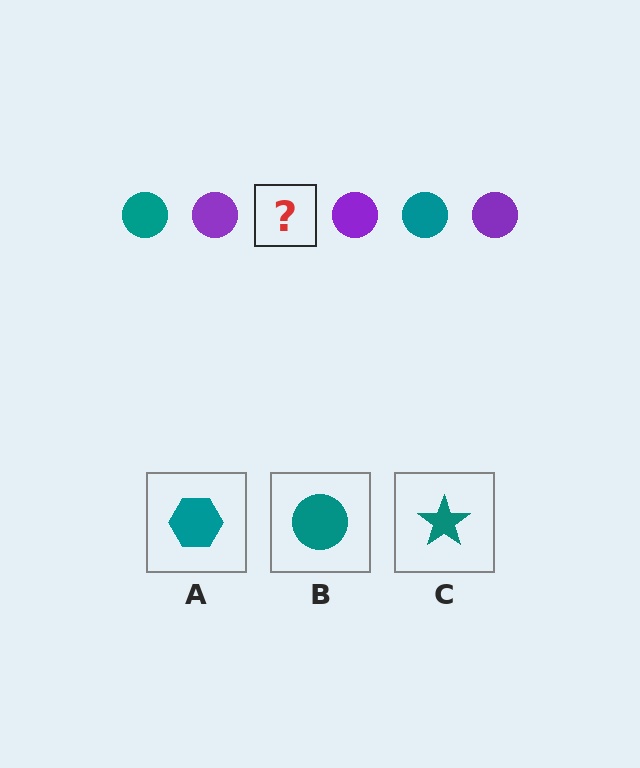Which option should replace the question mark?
Option B.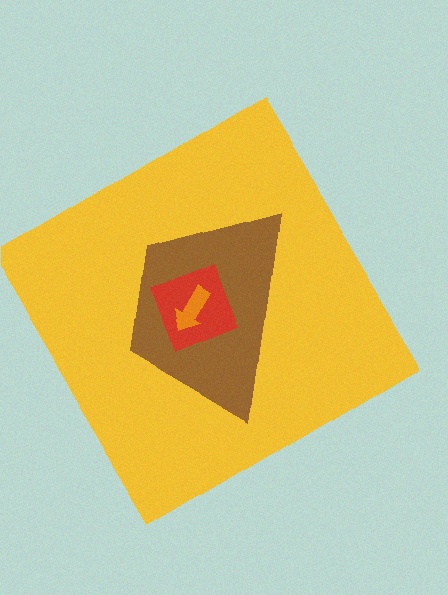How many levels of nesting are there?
4.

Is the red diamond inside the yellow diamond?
Yes.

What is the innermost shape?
The orange arrow.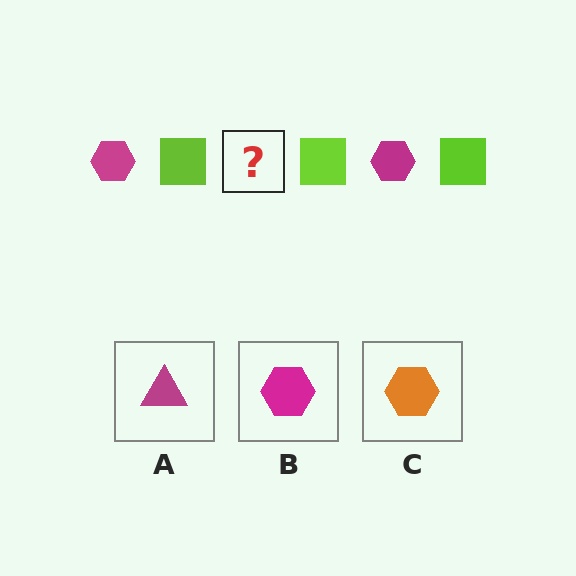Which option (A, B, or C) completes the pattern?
B.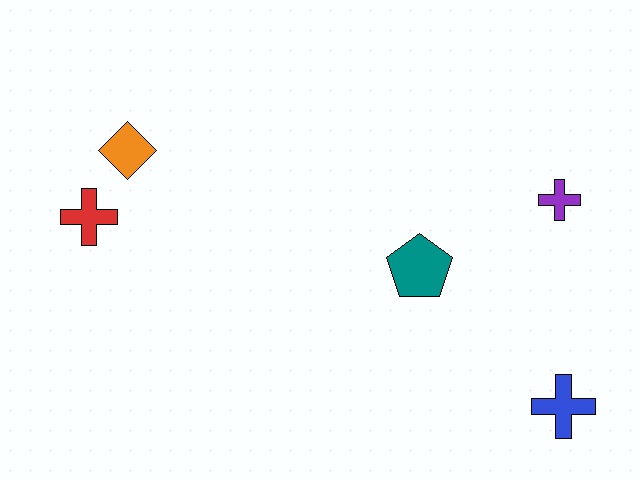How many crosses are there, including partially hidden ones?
There are 3 crosses.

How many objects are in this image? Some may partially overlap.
There are 5 objects.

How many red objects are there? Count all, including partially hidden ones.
There is 1 red object.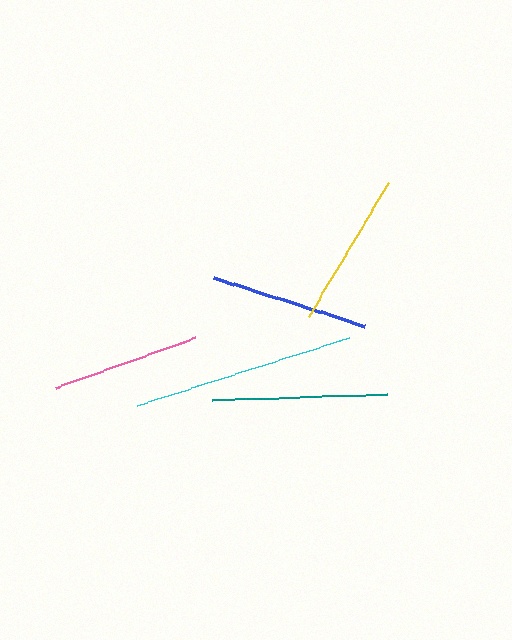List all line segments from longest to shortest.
From longest to shortest: cyan, teal, blue, yellow, pink.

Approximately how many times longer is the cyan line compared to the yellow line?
The cyan line is approximately 1.4 times the length of the yellow line.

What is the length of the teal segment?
The teal segment is approximately 175 pixels long.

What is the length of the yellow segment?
The yellow segment is approximately 156 pixels long.